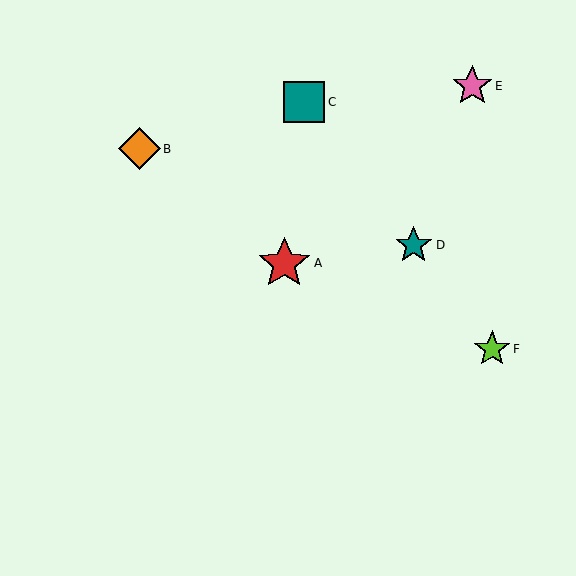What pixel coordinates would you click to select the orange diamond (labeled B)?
Click at (139, 149) to select the orange diamond B.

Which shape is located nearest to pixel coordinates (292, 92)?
The teal square (labeled C) at (304, 102) is nearest to that location.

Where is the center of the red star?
The center of the red star is at (284, 263).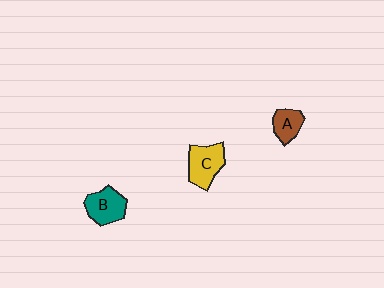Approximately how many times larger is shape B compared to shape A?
Approximately 1.4 times.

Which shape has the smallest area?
Shape A (brown).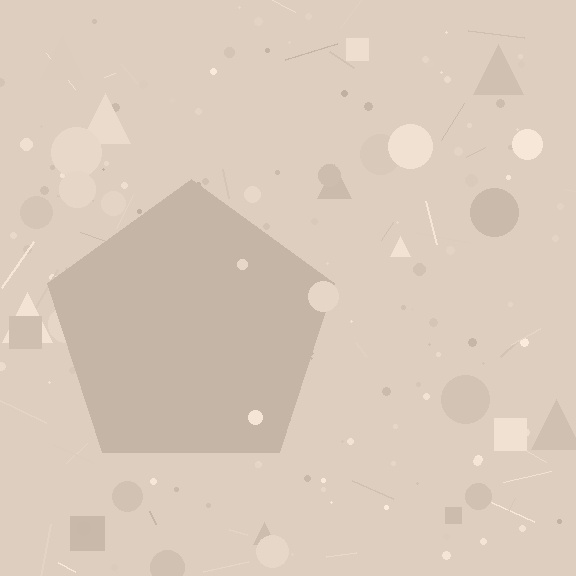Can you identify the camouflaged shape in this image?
The camouflaged shape is a pentagon.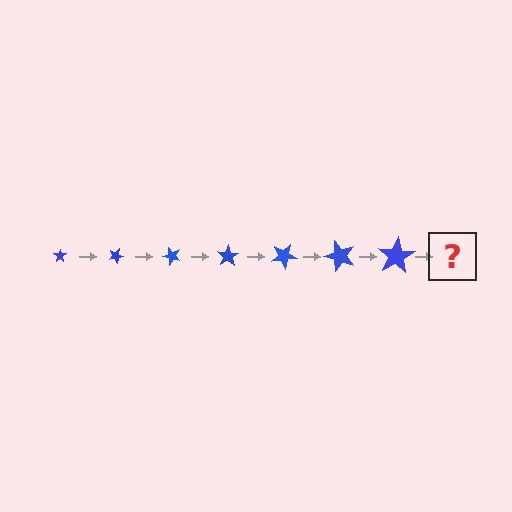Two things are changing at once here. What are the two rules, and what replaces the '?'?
The two rules are that the star grows larger each step and it rotates 25 degrees each step. The '?' should be a star, larger than the previous one and rotated 175 degrees from the start.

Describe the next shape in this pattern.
It should be a star, larger than the previous one and rotated 175 degrees from the start.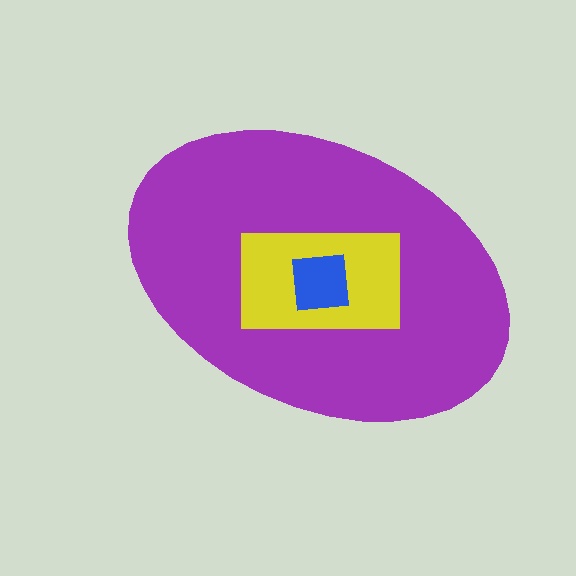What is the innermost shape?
The blue square.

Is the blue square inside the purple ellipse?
Yes.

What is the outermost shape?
The purple ellipse.